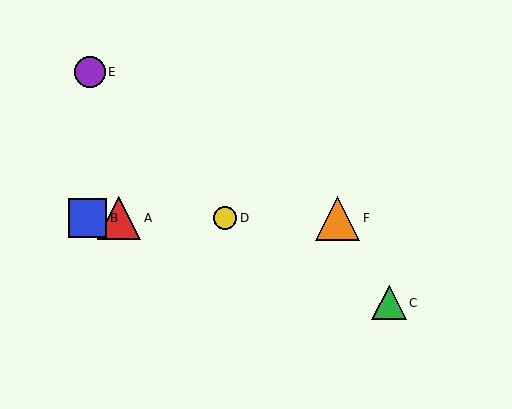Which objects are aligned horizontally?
Objects A, B, D, F are aligned horizontally.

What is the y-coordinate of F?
Object F is at y≈218.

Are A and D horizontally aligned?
Yes, both are at y≈218.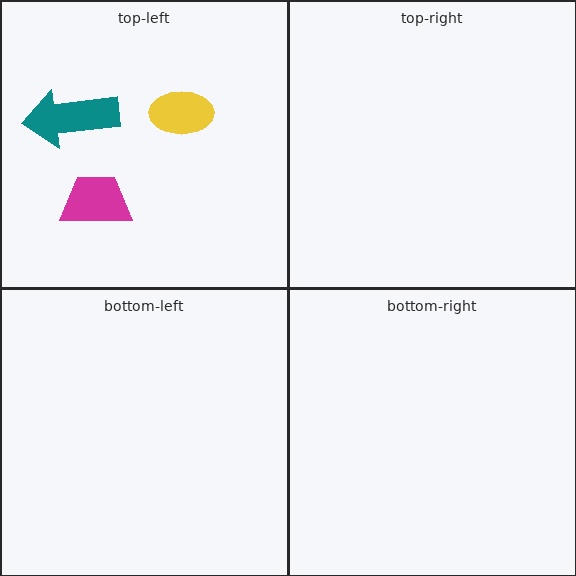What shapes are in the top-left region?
The teal arrow, the yellow ellipse, the magenta trapezoid.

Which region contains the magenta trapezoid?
The top-left region.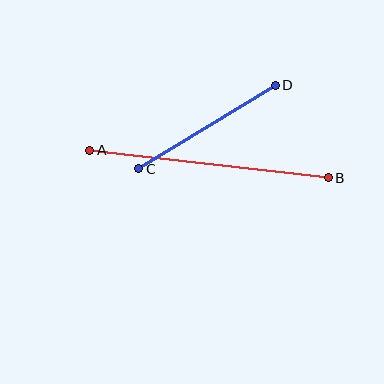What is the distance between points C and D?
The distance is approximately 160 pixels.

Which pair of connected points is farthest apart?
Points A and B are farthest apart.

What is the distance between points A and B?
The distance is approximately 240 pixels.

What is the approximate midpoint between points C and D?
The midpoint is at approximately (207, 127) pixels.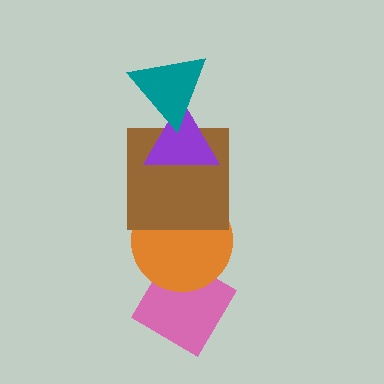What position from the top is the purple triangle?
The purple triangle is 2nd from the top.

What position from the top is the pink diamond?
The pink diamond is 5th from the top.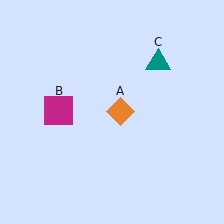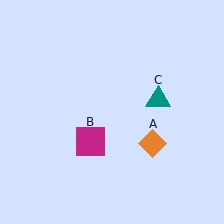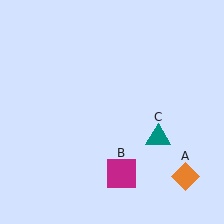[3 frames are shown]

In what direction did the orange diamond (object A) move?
The orange diamond (object A) moved down and to the right.